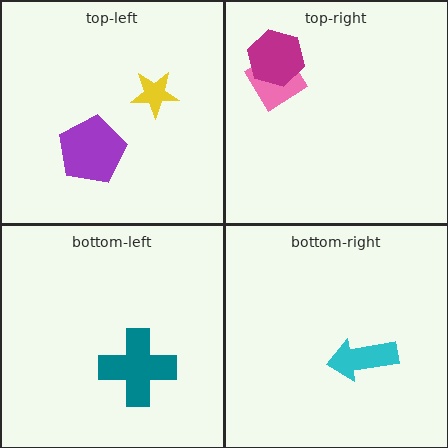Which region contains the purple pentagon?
The top-left region.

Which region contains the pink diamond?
The top-right region.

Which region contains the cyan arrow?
The bottom-right region.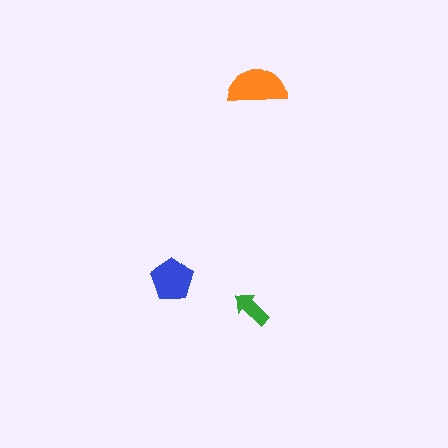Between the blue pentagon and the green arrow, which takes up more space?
The blue pentagon.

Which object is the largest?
The orange semicircle.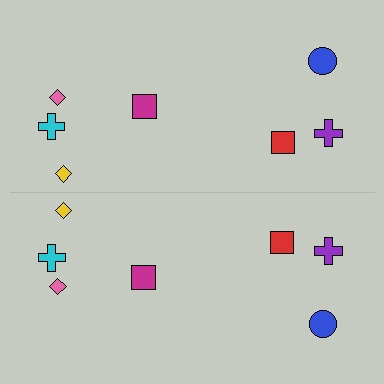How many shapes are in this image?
There are 14 shapes in this image.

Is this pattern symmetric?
Yes, this pattern has bilateral (reflection) symmetry.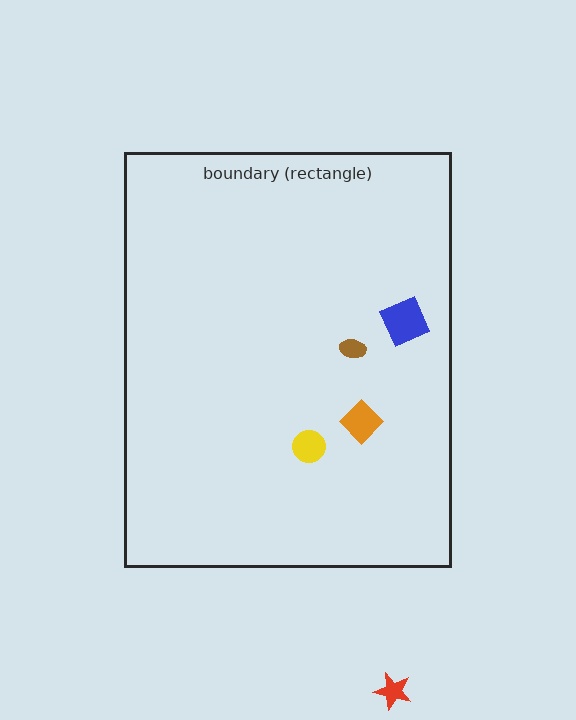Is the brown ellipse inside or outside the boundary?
Inside.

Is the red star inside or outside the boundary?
Outside.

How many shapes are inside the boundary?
4 inside, 1 outside.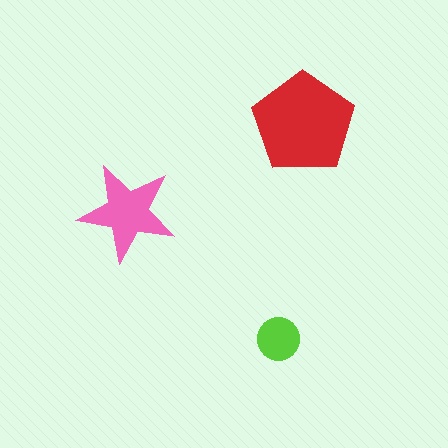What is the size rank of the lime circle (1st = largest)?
3rd.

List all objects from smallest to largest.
The lime circle, the pink star, the red pentagon.